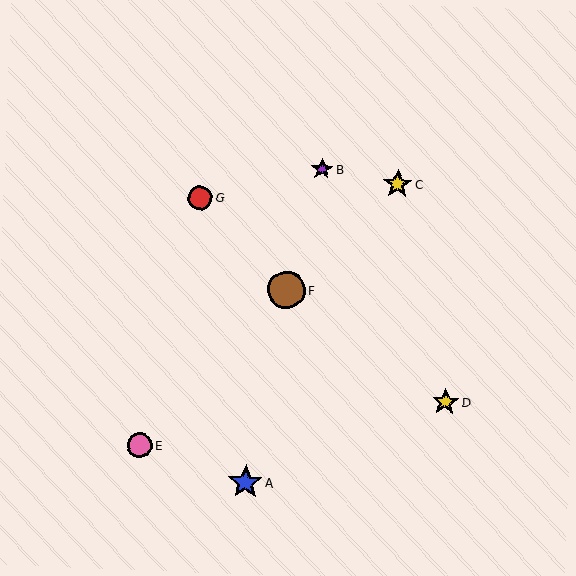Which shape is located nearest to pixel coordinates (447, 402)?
The yellow star (labeled D) at (445, 402) is nearest to that location.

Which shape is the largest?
The brown circle (labeled F) is the largest.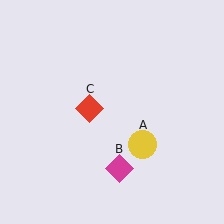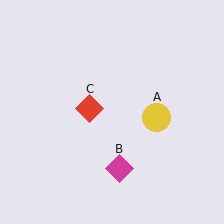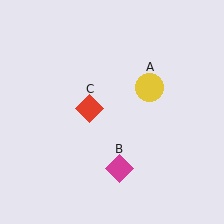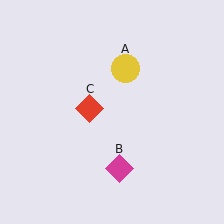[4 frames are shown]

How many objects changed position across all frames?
1 object changed position: yellow circle (object A).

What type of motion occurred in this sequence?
The yellow circle (object A) rotated counterclockwise around the center of the scene.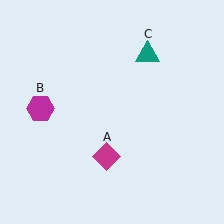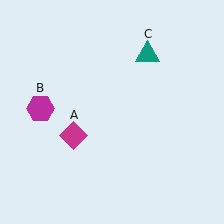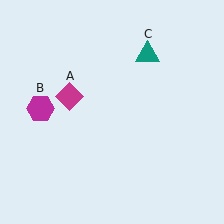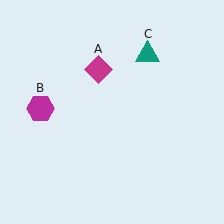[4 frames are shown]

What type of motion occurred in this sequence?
The magenta diamond (object A) rotated clockwise around the center of the scene.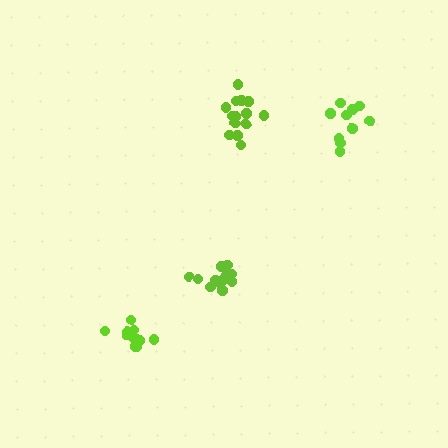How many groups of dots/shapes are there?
There are 4 groups.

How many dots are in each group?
Group 1: 14 dots, Group 2: 12 dots, Group 3: 12 dots, Group 4: 10 dots (48 total).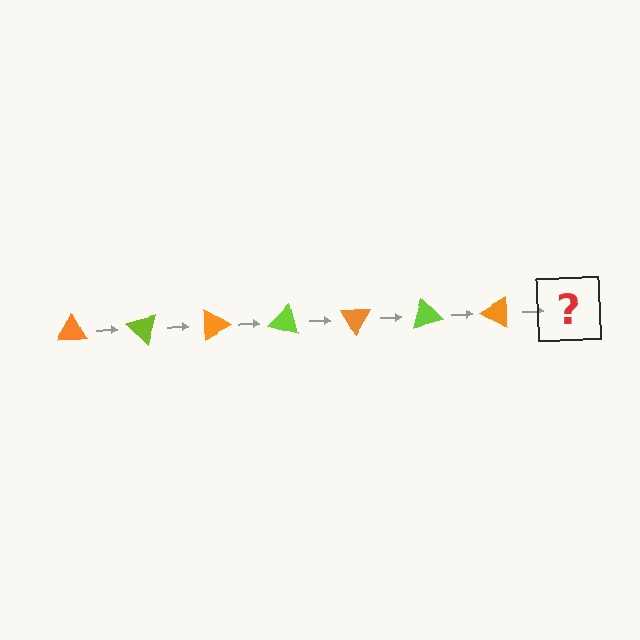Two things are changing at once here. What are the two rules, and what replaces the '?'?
The two rules are that it rotates 45 degrees each step and the color cycles through orange and lime. The '?' should be a lime triangle, rotated 315 degrees from the start.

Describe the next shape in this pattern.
It should be a lime triangle, rotated 315 degrees from the start.